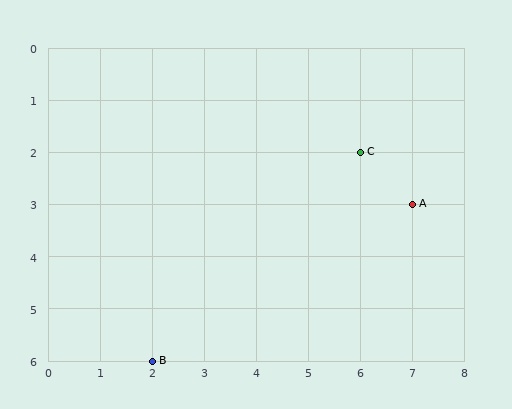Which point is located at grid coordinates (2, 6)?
Point B is at (2, 6).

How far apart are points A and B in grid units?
Points A and B are 5 columns and 3 rows apart (about 5.8 grid units diagonally).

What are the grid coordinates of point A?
Point A is at grid coordinates (7, 3).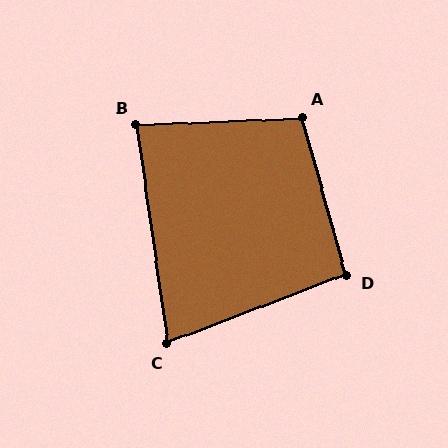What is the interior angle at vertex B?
Approximately 84 degrees (acute).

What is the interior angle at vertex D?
Approximately 96 degrees (obtuse).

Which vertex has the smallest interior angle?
C, at approximately 77 degrees.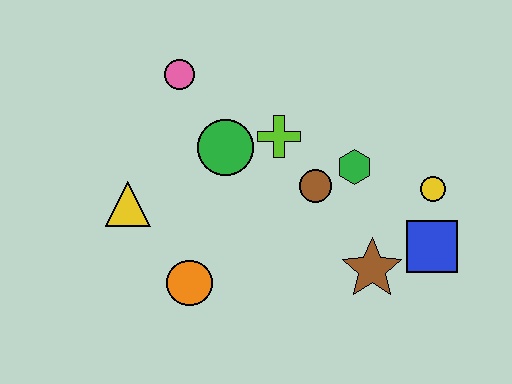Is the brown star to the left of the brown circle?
No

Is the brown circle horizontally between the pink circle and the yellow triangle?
No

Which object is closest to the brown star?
The blue square is closest to the brown star.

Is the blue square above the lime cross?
No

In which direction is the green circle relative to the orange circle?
The green circle is above the orange circle.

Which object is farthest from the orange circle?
The yellow circle is farthest from the orange circle.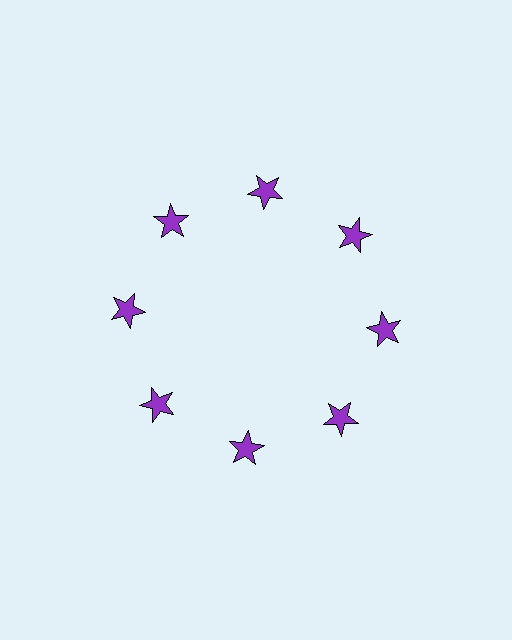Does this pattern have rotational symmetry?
Yes, this pattern has 8-fold rotational symmetry. It looks the same after rotating 45 degrees around the center.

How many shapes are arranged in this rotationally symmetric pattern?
There are 8 shapes, arranged in 8 groups of 1.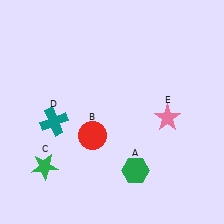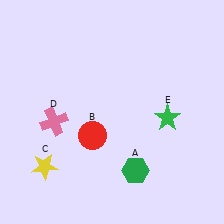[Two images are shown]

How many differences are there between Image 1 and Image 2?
There are 3 differences between the two images.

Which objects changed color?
C changed from green to yellow. D changed from teal to pink. E changed from pink to green.